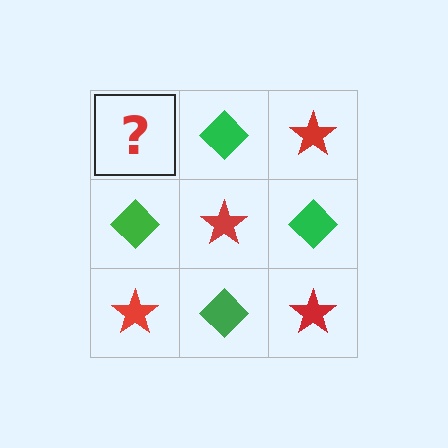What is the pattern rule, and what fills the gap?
The rule is that it alternates red star and green diamond in a checkerboard pattern. The gap should be filled with a red star.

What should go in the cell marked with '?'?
The missing cell should contain a red star.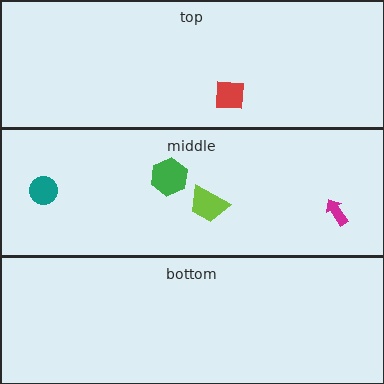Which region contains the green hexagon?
The middle region.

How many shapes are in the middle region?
4.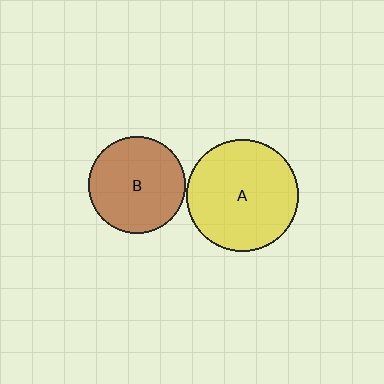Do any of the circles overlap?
No, none of the circles overlap.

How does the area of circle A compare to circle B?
Approximately 1.3 times.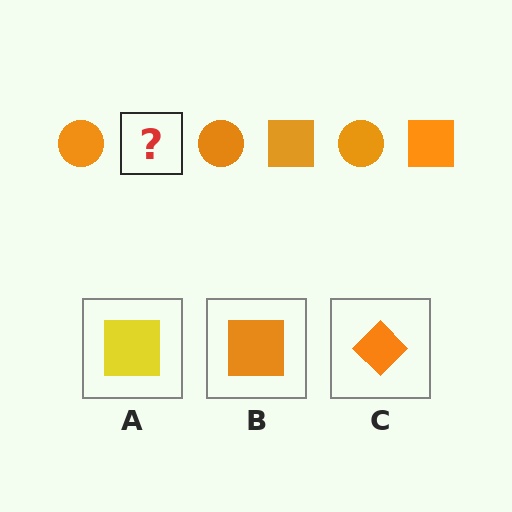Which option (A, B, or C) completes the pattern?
B.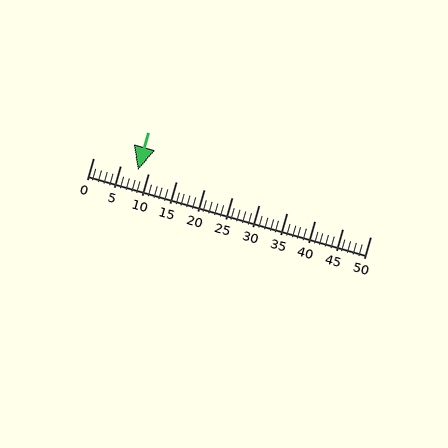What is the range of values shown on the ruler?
The ruler shows values from 0 to 50.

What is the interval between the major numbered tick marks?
The major tick marks are spaced 5 units apart.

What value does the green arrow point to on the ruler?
The green arrow points to approximately 8.